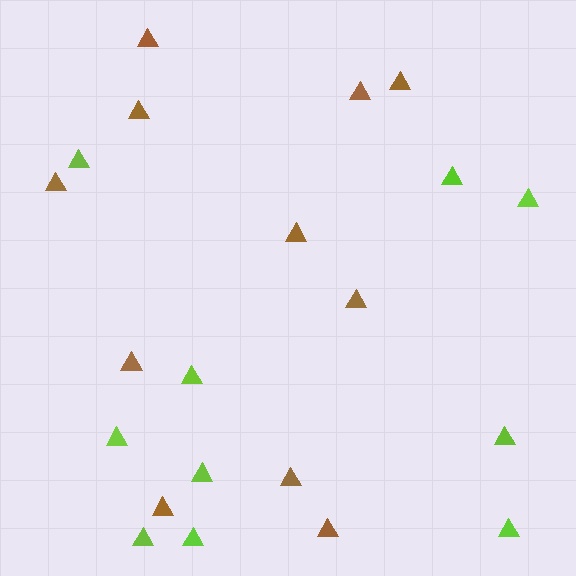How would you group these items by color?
There are 2 groups: one group of brown triangles (11) and one group of lime triangles (10).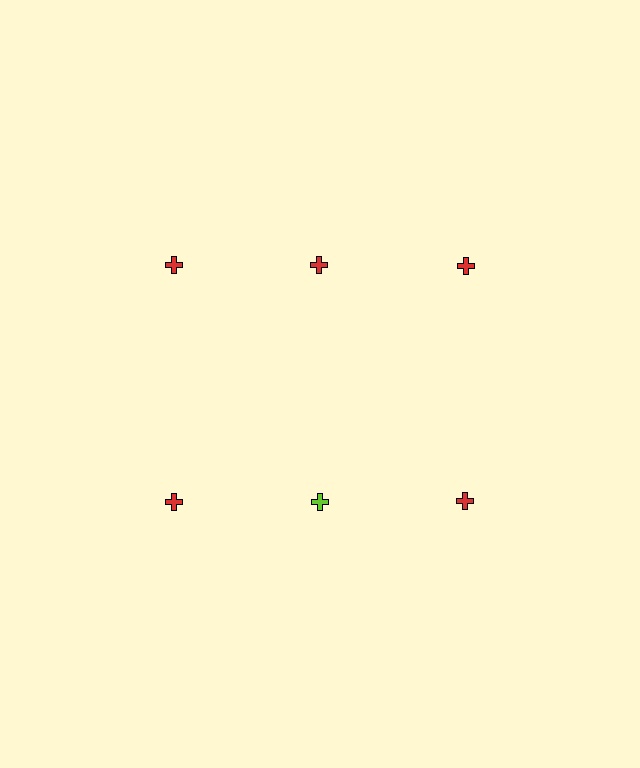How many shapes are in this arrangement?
There are 6 shapes arranged in a grid pattern.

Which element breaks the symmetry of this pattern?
The lime cross in the second row, second from left column breaks the symmetry. All other shapes are red crosses.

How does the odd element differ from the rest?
It has a different color: lime instead of red.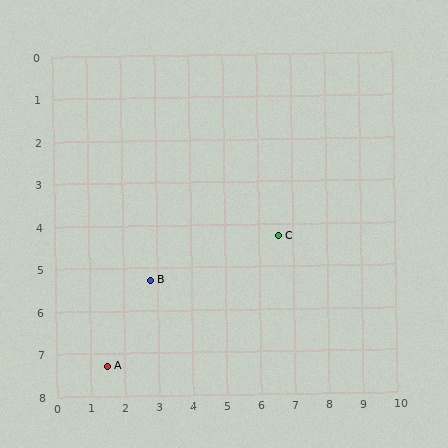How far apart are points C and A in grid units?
Points C and A are about 5.9 grid units apart.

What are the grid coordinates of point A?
Point A is at approximately (1.5, 7.3).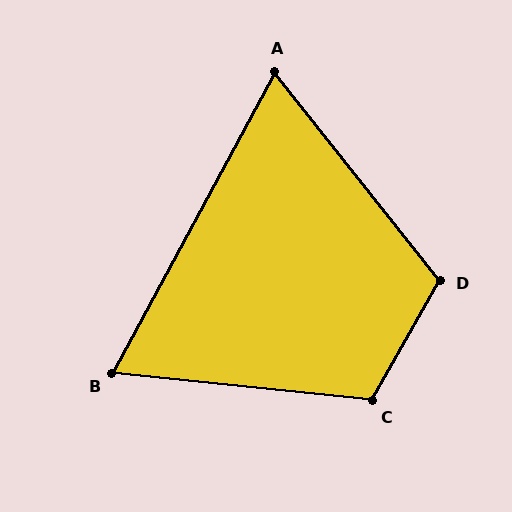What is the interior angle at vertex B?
Approximately 68 degrees (acute).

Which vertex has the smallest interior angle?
A, at approximately 67 degrees.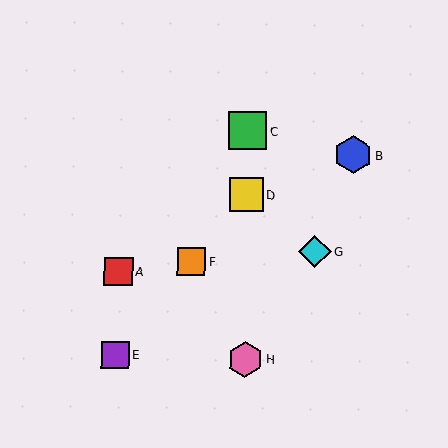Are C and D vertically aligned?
Yes, both are at x≈248.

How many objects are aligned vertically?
3 objects (C, D, H) are aligned vertically.